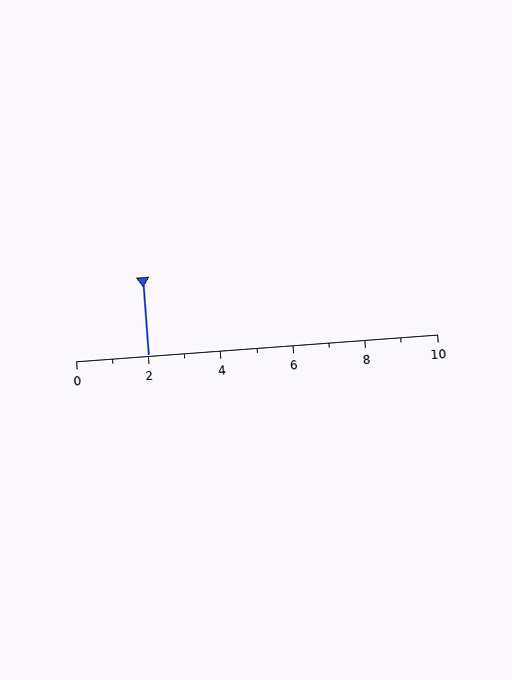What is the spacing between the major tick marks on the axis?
The major ticks are spaced 2 apart.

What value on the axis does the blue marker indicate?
The marker indicates approximately 2.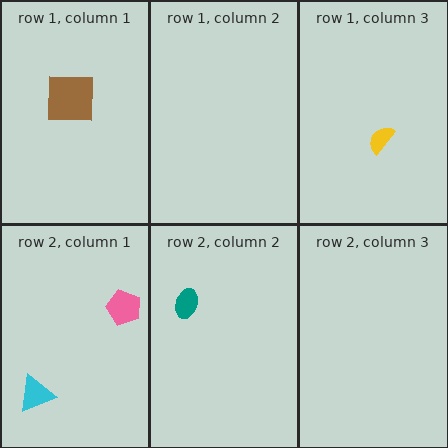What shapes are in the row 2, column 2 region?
The teal ellipse.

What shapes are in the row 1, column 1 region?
The brown square.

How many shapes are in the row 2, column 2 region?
1.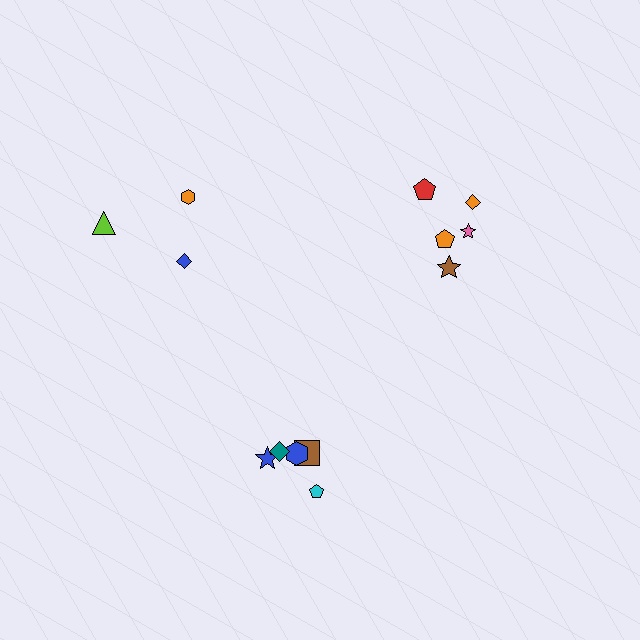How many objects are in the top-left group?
There are 3 objects.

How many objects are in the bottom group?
There are 5 objects.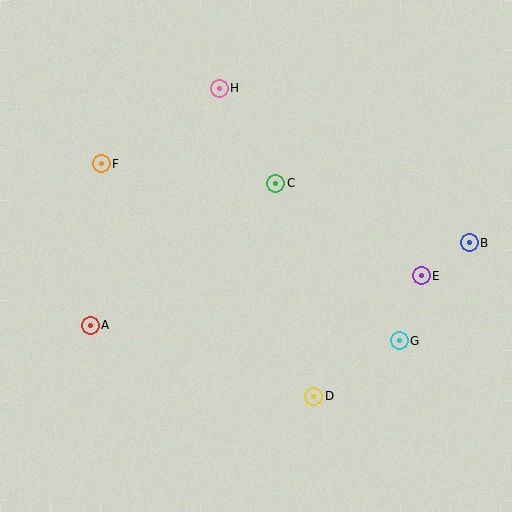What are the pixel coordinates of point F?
Point F is at (101, 164).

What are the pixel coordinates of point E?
Point E is at (421, 276).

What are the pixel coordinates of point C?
Point C is at (276, 183).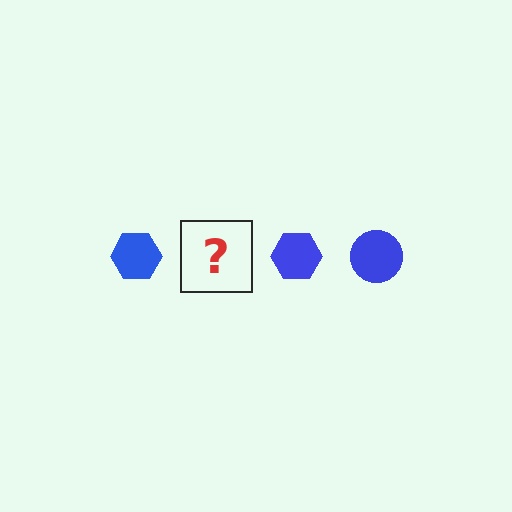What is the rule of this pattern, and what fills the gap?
The rule is that the pattern cycles through hexagon, circle shapes in blue. The gap should be filled with a blue circle.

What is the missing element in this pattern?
The missing element is a blue circle.